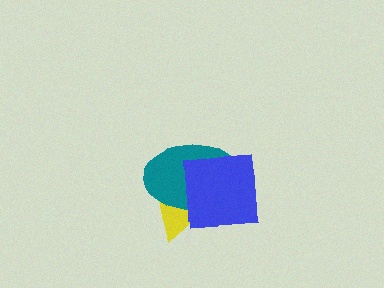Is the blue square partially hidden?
No, no other shape covers it.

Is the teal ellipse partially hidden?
Yes, it is partially covered by another shape.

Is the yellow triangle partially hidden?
Yes, it is partially covered by another shape.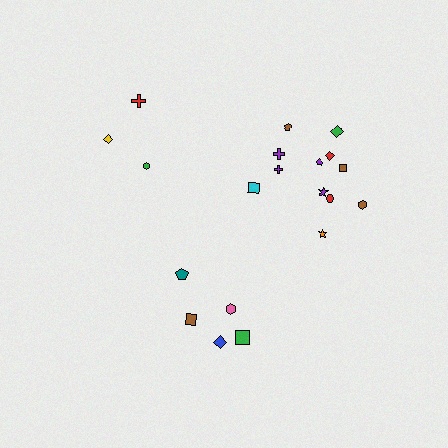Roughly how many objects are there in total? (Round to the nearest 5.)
Roughly 20 objects in total.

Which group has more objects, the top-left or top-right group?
The top-right group.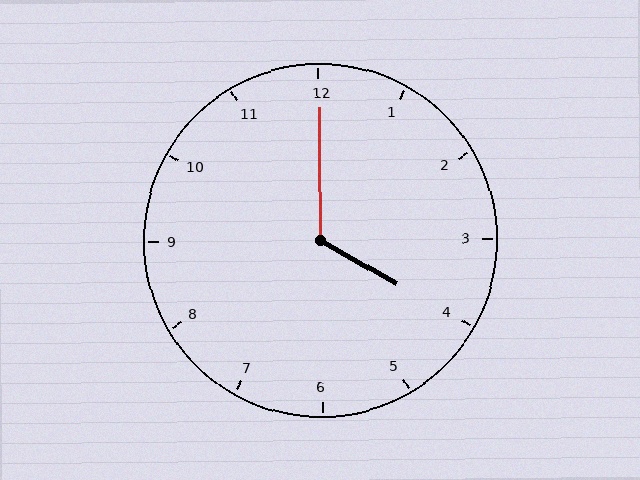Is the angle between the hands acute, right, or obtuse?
It is obtuse.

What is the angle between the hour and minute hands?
Approximately 120 degrees.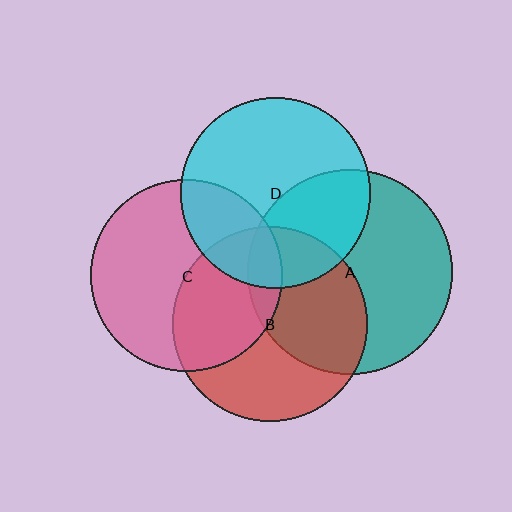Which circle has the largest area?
Circle A (teal).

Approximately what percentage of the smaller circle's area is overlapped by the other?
Approximately 25%.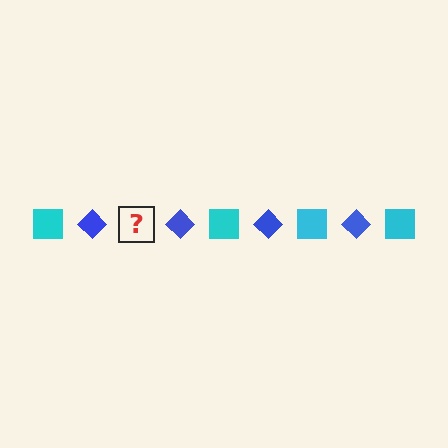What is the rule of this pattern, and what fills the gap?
The rule is that the pattern alternates between cyan square and blue diamond. The gap should be filled with a cyan square.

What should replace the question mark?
The question mark should be replaced with a cyan square.